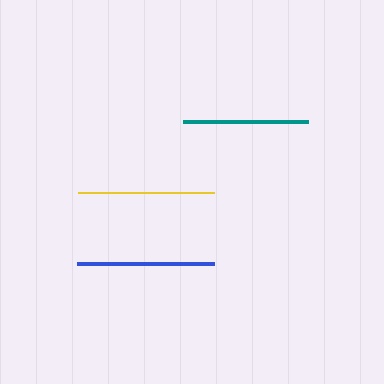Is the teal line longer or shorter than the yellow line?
The yellow line is longer than the teal line.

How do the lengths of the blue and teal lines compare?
The blue and teal lines are approximately the same length.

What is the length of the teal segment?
The teal segment is approximately 125 pixels long.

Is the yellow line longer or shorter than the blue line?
The blue line is longer than the yellow line.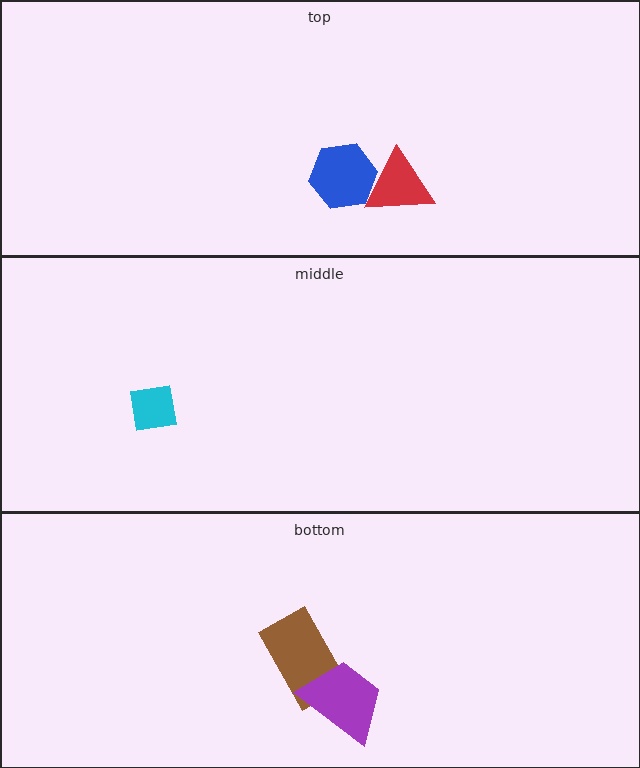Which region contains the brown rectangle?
The bottom region.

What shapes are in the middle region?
The cyan square.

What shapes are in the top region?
The red triangle, the blue hexagon.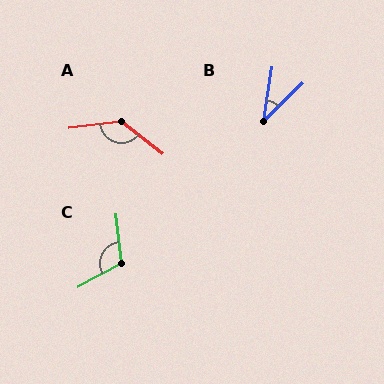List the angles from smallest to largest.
B (37°), C (112°), A (135°).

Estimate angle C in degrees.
Approximately 112 degrees.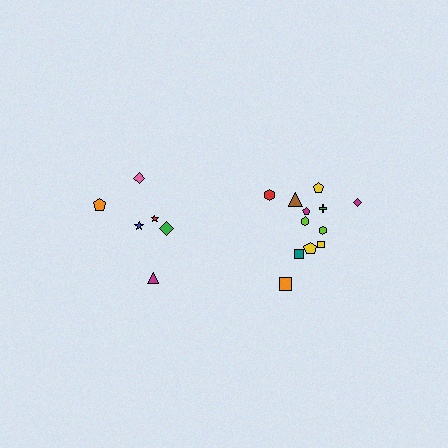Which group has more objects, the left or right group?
The right group.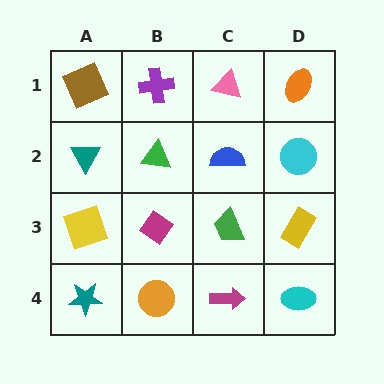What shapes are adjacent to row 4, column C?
A green trapezoid (row 3, column C), an orange circle (row 4, column B), a cyan ellipse (row 4, column D).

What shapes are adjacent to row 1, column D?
A cyan circle (row 2, column D), a pink triangle (row 1, column C).